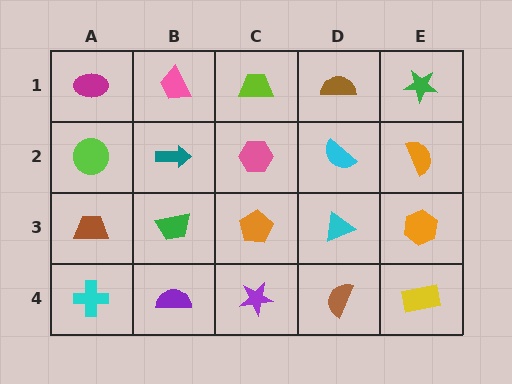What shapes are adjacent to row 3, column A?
A lime circle (row 2, column A), a cyan cross (row 4, column A), a green trapezoid (row 3, column B).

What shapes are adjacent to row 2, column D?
A brown semicircle (row 1, column D), a cyan triangle (row 3, column D), a pink hexagon (row 2, column C), an orange semicircle (row 2, column E).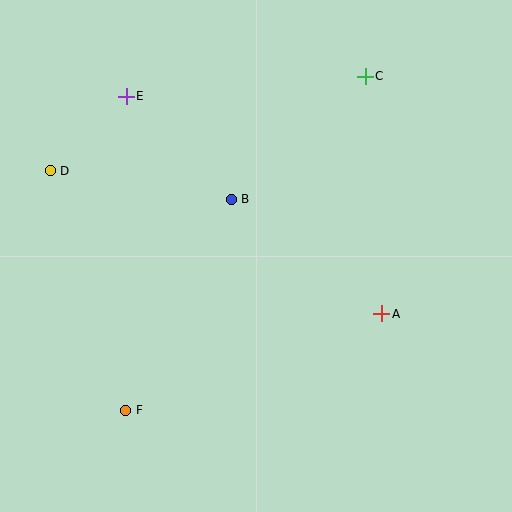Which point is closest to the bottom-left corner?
Point F is closest to the bottom-left corner.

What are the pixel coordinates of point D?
Point D is at (50, 171).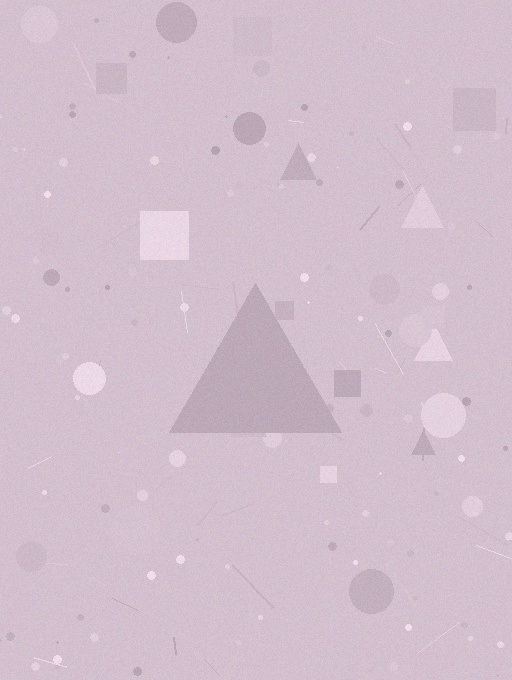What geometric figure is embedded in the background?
A triangle is embedded in the background.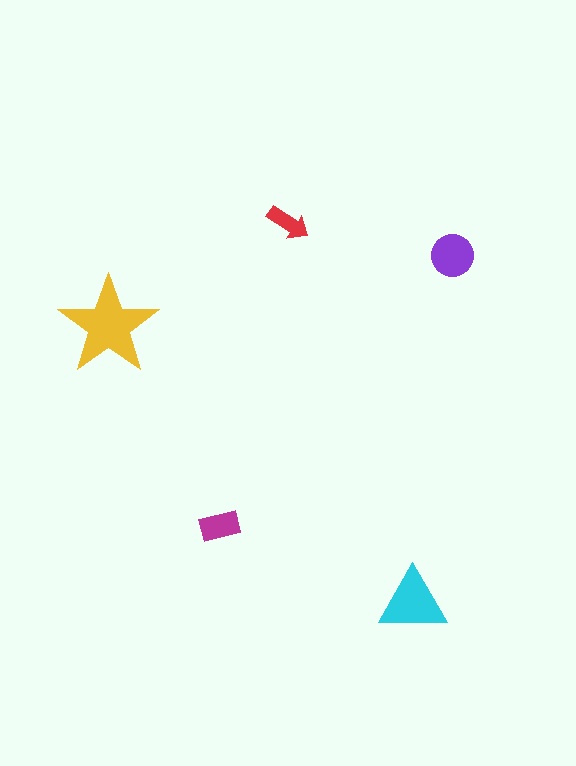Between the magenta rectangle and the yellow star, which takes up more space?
The yellow star.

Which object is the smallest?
The red arrow.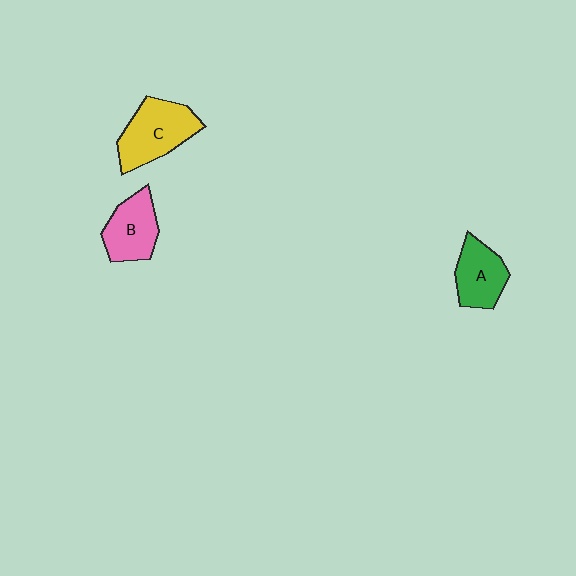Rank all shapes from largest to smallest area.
From largest to smallest: C (yellow), B (pink), A (green).